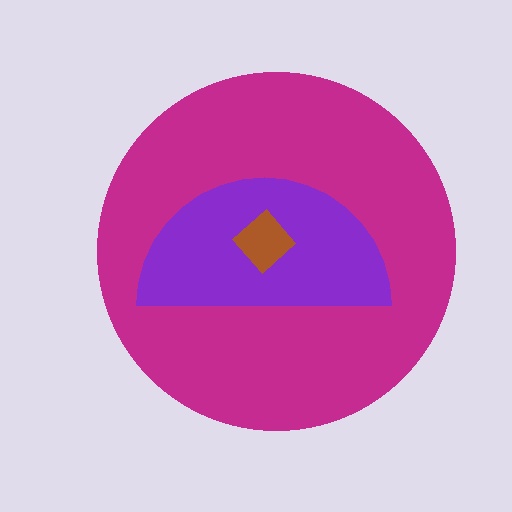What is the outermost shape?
The magenta circle.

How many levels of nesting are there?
3.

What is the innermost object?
The brown diamond.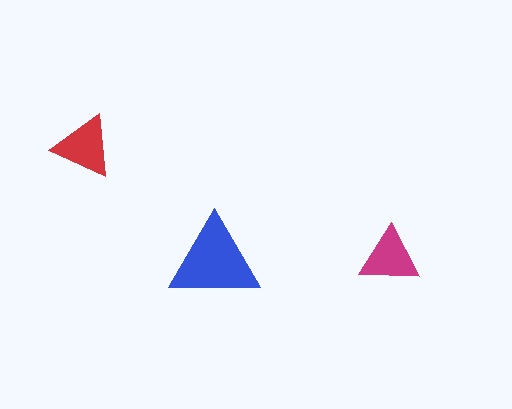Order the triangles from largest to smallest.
the blue one, the red one, the magenta one.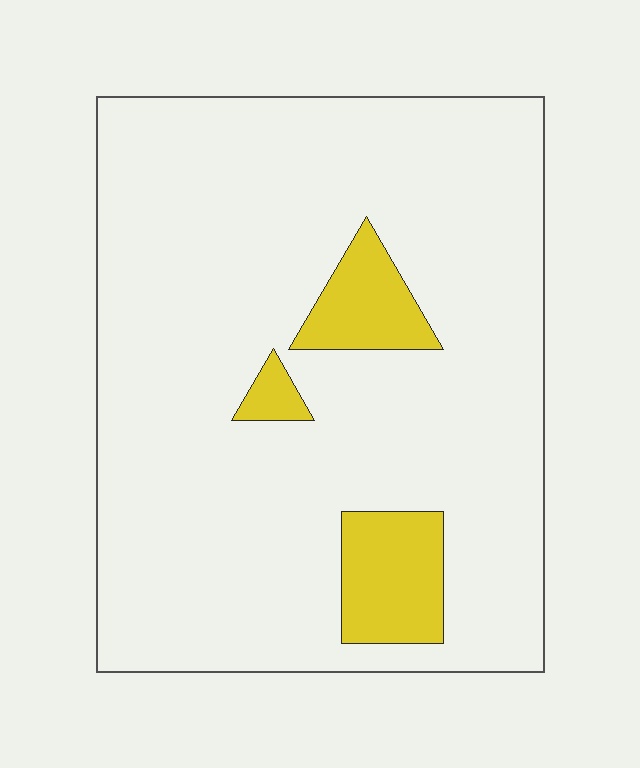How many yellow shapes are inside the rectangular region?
3.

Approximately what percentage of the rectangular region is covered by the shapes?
Approximately 10%.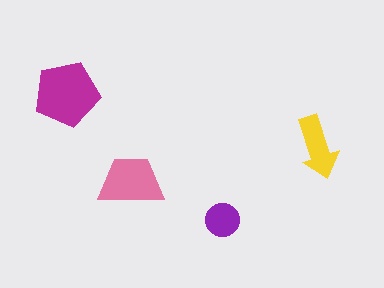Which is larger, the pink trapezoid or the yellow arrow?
The pink trapezoid.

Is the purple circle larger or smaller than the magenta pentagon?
Smaller.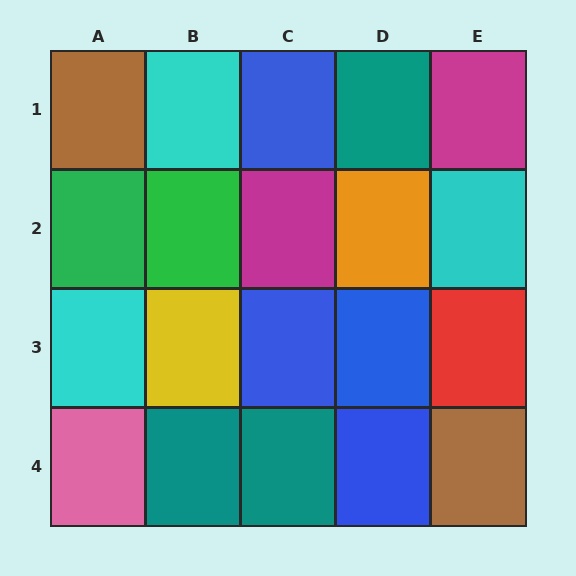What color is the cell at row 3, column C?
Blue.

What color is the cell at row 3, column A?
Cyan.